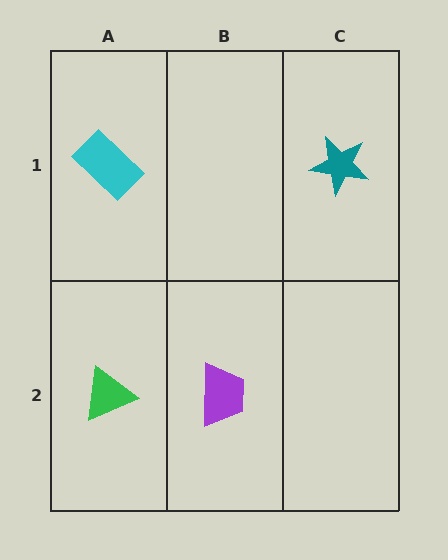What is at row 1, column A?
A cyan rectangle.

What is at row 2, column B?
A purple trapezoid.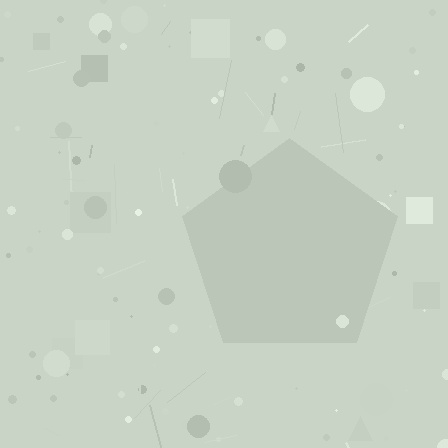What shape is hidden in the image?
A pentagon is hidden in the image.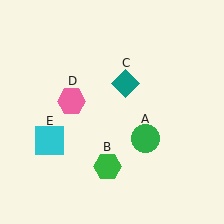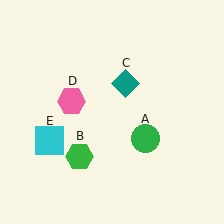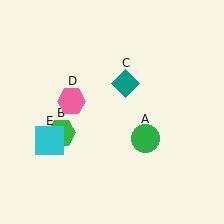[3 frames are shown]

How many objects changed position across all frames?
1 object changed position: green hexagon (object B).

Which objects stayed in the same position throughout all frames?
Green circle (object A) and teal diamond (object C) and pink hexagon (object D) and cyan square (object E) remained stationary.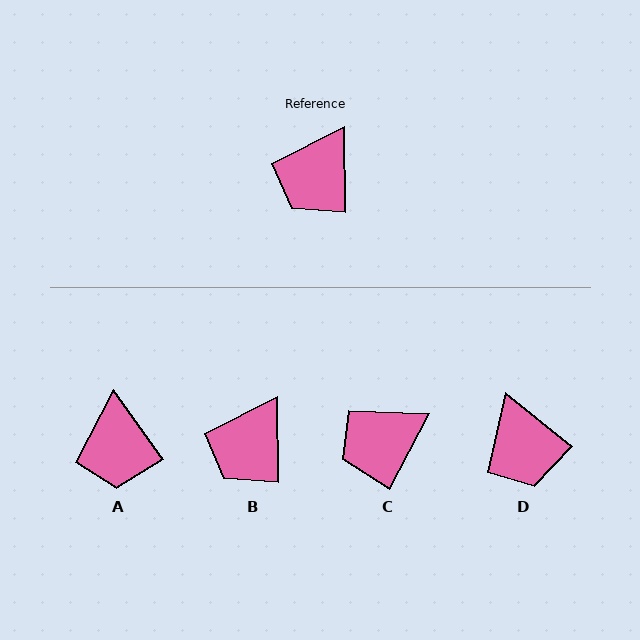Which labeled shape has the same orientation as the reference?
B.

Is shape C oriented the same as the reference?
No, it is off by about 29 degrees.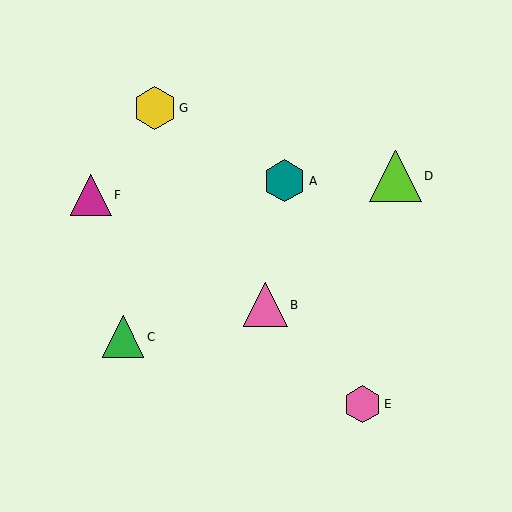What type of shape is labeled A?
Shape A is a teal hexagon.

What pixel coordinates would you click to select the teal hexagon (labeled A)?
Click at (285, 181) to select the teal hexagon A.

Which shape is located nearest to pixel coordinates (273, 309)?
The pink triangle (labeled B) at (265, 305) is nearest to that location.